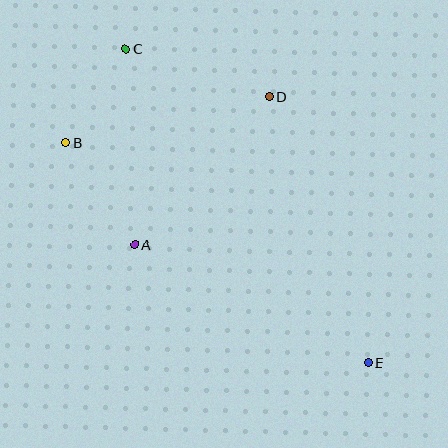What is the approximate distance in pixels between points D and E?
The distance between D and E is approximately 283 pixels.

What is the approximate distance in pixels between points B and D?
The distance between B and D is approximately 209 pixels.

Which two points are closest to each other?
Points B and C are closest to each other.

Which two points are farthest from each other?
Points C and E are farthest from each other.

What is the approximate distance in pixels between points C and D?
The distance between C and D is approximately 151 pixels.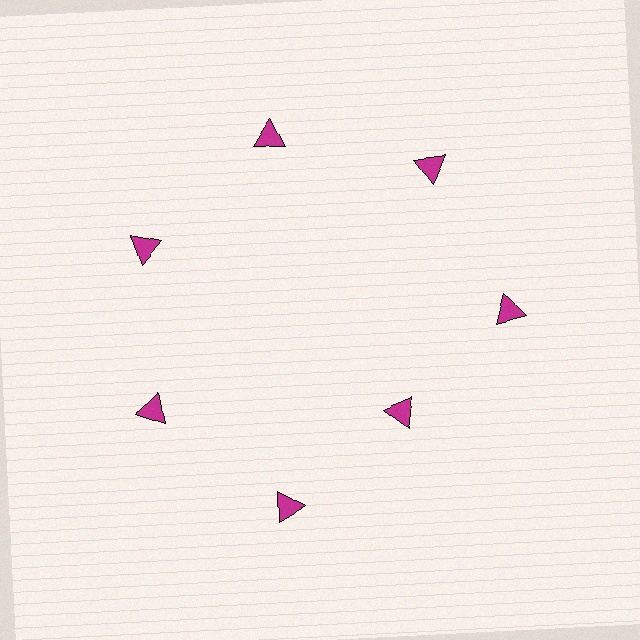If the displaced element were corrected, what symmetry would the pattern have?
It would have 7-fold rotational symmetry — the pattern would map onto itself every 51 degrees.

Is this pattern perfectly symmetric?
No. The 7 magenta triangles are arranged in a ring, but one element near the 5 o'clock position is pulled inward toward the center, breaking the 7-fold rotational symmetry.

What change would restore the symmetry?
The symmetry would be restored by moving it outward, back onto the ring so that all 7 triangles sit at equal angles and equal distance from the center.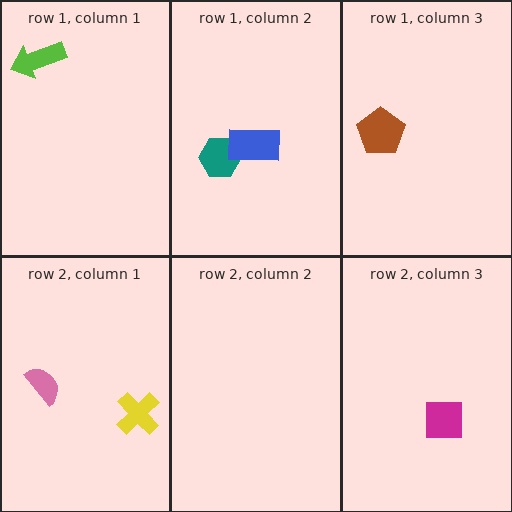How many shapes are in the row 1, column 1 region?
1.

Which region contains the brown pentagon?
The row 1, column 3 region.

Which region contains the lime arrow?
The row 1, column 1 region.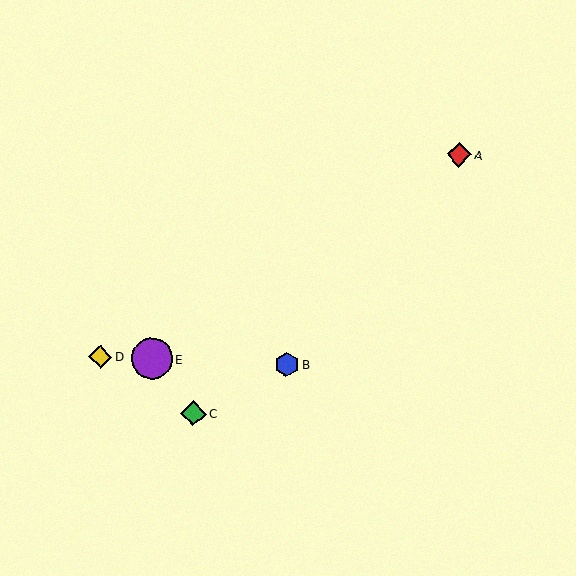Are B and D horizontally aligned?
Yes, both are at y≈364.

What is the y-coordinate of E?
Object E is at y≈359.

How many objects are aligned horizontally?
3 objects (B, D, E) are aligned horizontally.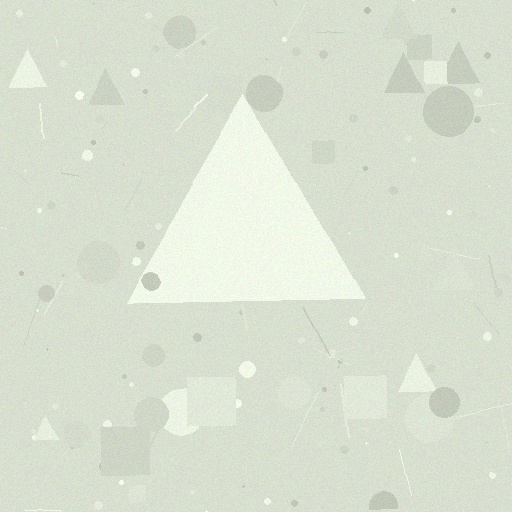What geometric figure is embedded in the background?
A triangle is embedded in the background.